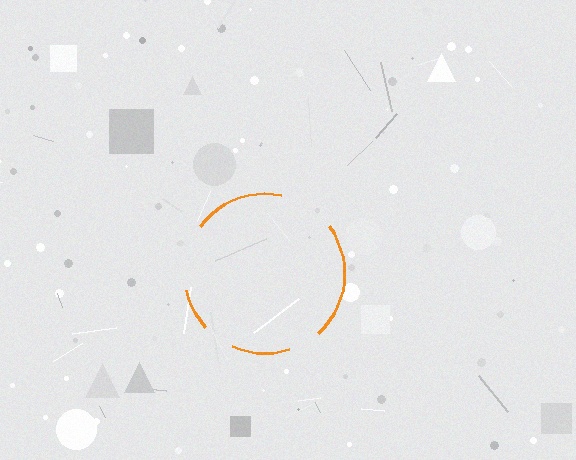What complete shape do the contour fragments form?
The contour fragments form a circle.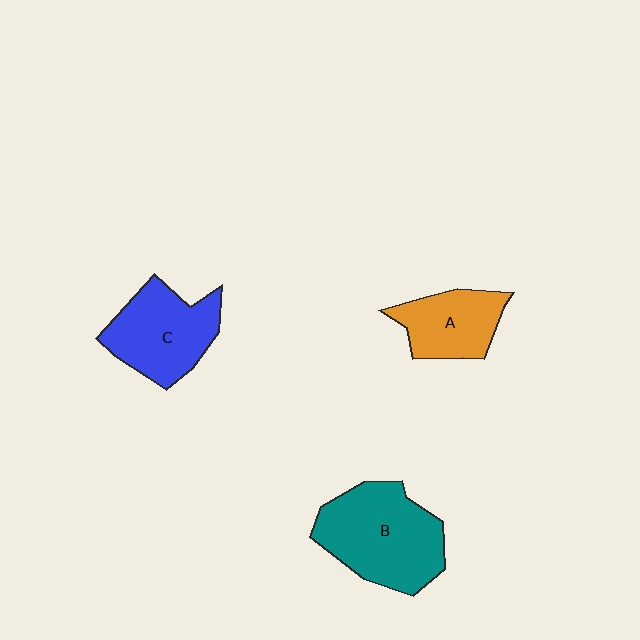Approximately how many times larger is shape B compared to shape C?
Approximately 1.3 times.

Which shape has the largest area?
Shape B (teal).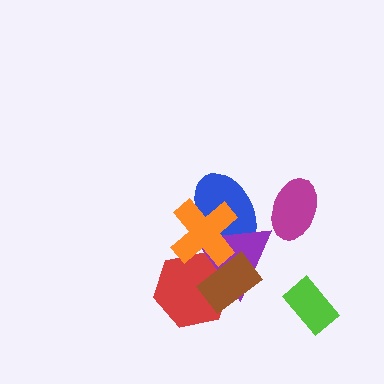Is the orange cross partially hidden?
Yes, it is partially covered by another shape.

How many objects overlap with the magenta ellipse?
0 objects overlap with the magenta ellipse.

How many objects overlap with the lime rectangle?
0 objects overlap with the lime rectangle.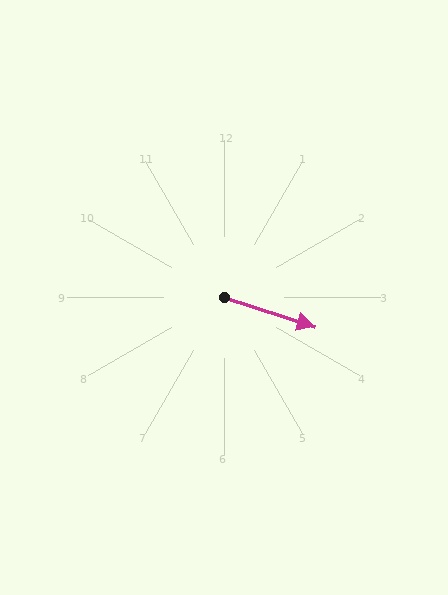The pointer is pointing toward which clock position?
Roughly 4 o'clock.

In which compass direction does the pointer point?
East.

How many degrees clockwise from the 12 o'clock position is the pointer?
Approximately 108 degrees.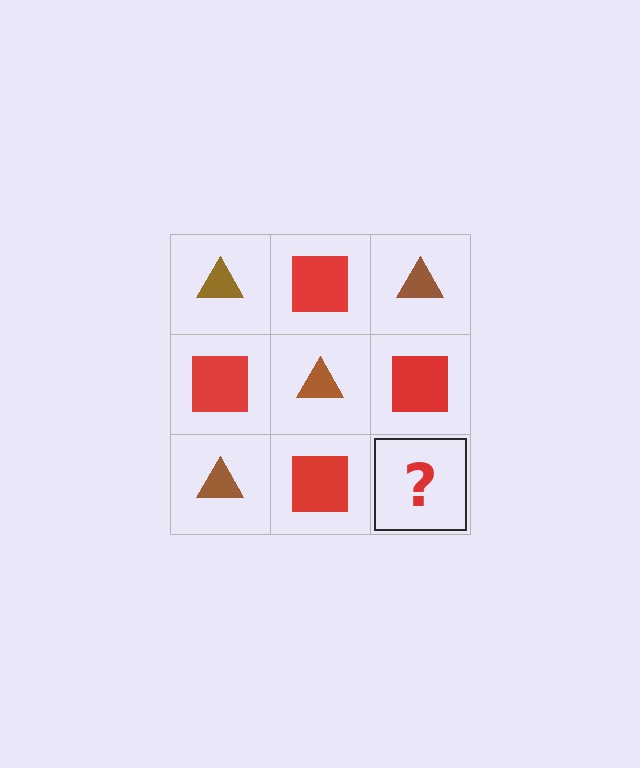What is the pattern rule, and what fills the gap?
The rule is that it alternates brown triangle and red square in a checkerboard pattern. The gap should be filled with a brown triangle.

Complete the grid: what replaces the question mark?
The question mark should be replaced with a brown triangle.